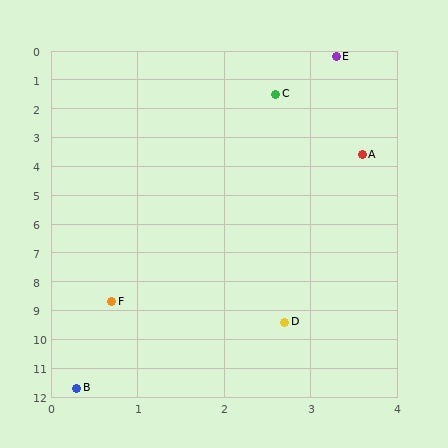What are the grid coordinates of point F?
Point F is at approximately (0.7, 8.7).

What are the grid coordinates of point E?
Point E is at approximately (3.3, 0.2).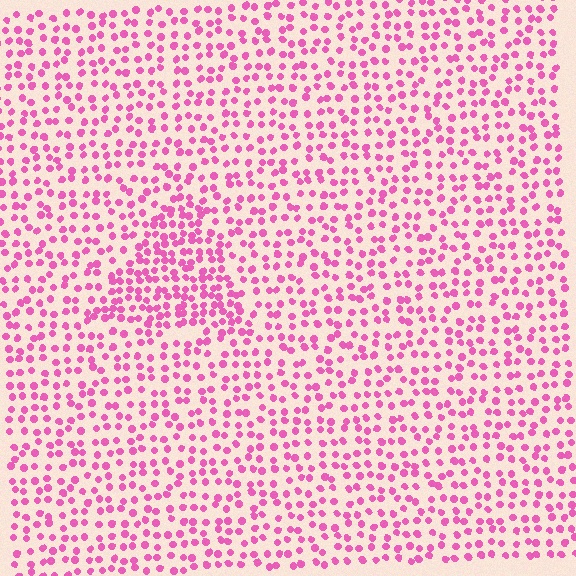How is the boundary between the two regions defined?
The boundary is defined by a change in element density (approximately 1.7x ratio). All elements are the same color, size, and shape.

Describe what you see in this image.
The image contains small pink elements arranged at two different densities. A triangle-shaped region is visible where the elements are more densely packed than the surrounding area.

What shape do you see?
I see a triangle.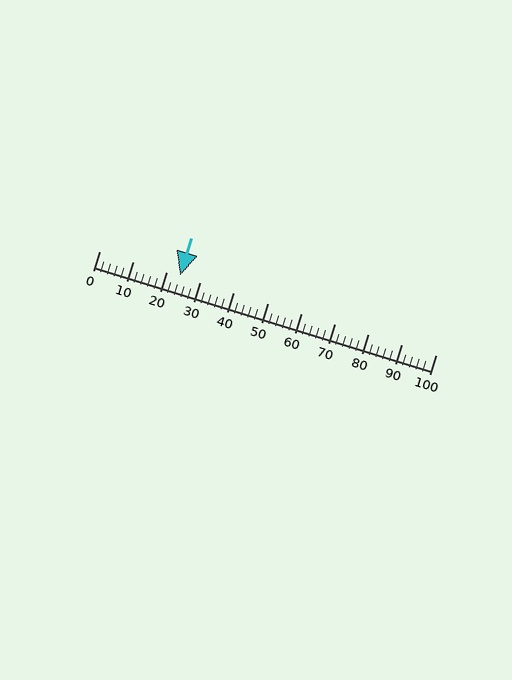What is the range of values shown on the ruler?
The ruler shows values from 0 to 100.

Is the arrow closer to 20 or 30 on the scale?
The arrow is closer to 20.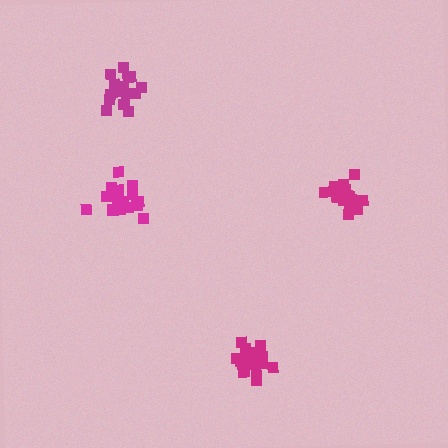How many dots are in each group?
Group 1: 21 dots, Group 2: 17 dots, Group 3: 17 dots, Group 4: 17 dots (72 total).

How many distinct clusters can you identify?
There are 4 distinct clusters.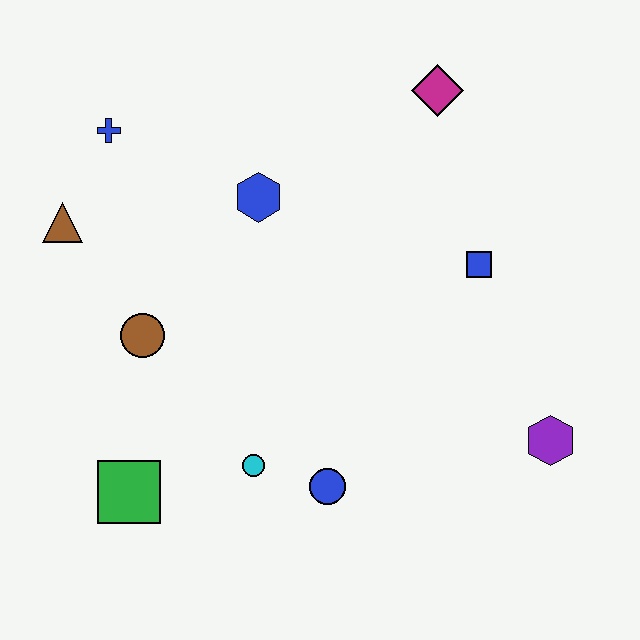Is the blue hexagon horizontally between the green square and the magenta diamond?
Yes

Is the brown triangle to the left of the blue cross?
Yes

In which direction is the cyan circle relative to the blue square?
The cyan circle is to the left of the blue square.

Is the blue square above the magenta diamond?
No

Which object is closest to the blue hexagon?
The blue cross is closest to the blue hexagon.